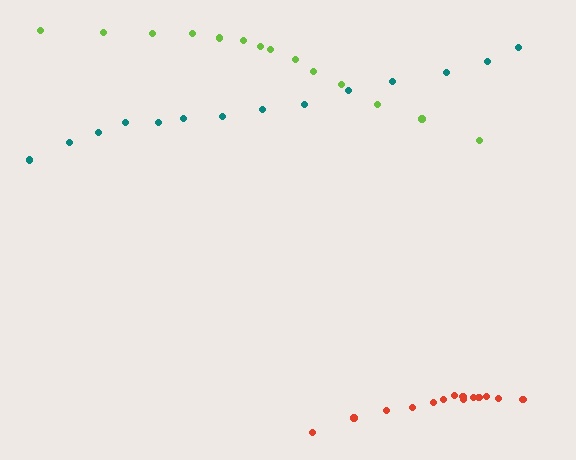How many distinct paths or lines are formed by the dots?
There are 3 distinct paths.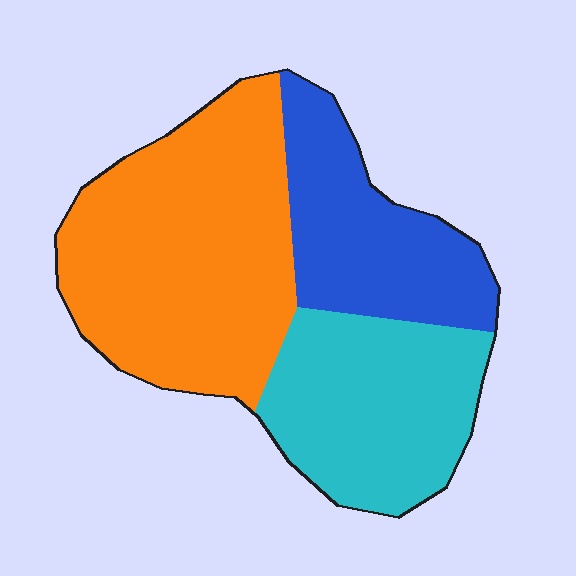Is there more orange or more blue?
Orange.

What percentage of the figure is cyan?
Cyan takes up about one third (1/3) of the figure.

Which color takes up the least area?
Blue, at roughly 25%.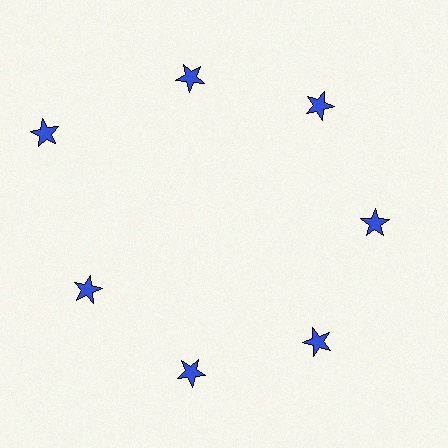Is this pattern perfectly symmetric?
No. The 7 blue stars are arranged in a ring, but one element near the 10 o'clock position is pushed outward from the center, breaking the 7-fold rotational symmetry.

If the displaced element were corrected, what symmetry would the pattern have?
It would have 7-fold rotational symmetry — the pattern would map onto itself every 51 degrees.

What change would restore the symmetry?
The symmetry would be restored by moving it inward, back onto the ring so that all 7 stars sit at equal angles and equal distance from the center.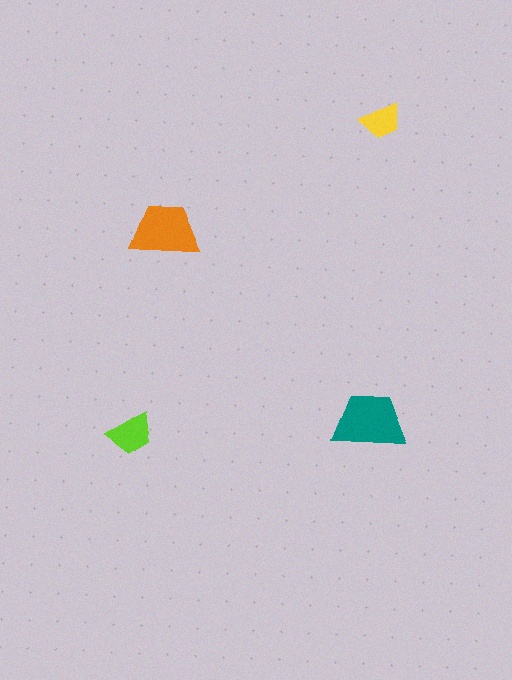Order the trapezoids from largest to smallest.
the teal one, the orange one, the lime one, the yellow one.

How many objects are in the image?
There are 4 objects in the image.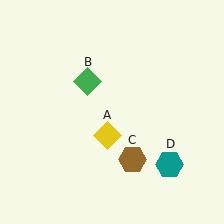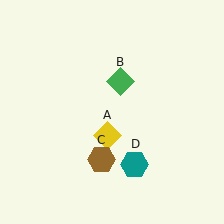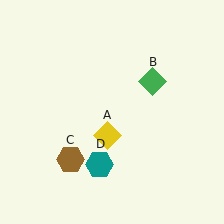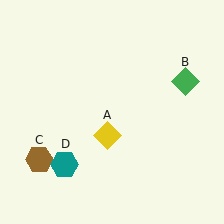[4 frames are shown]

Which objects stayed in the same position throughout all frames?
Yellow diamond (object A) remained stationary.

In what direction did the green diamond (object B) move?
The green diamond (object B) moved right.